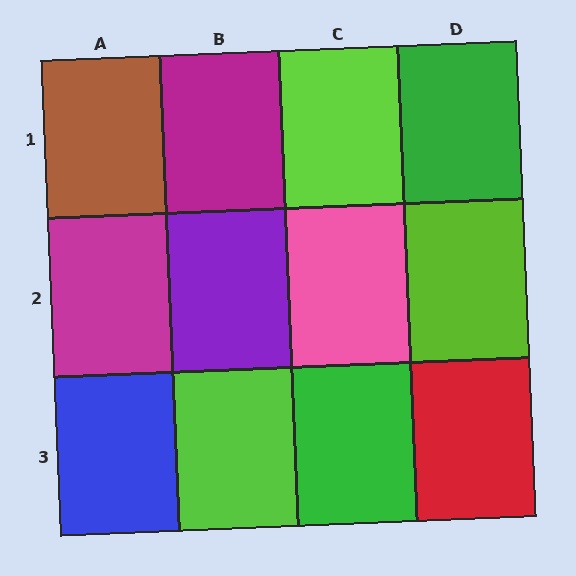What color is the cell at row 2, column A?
Magenta.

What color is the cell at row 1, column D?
Green.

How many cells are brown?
1 cell is brown.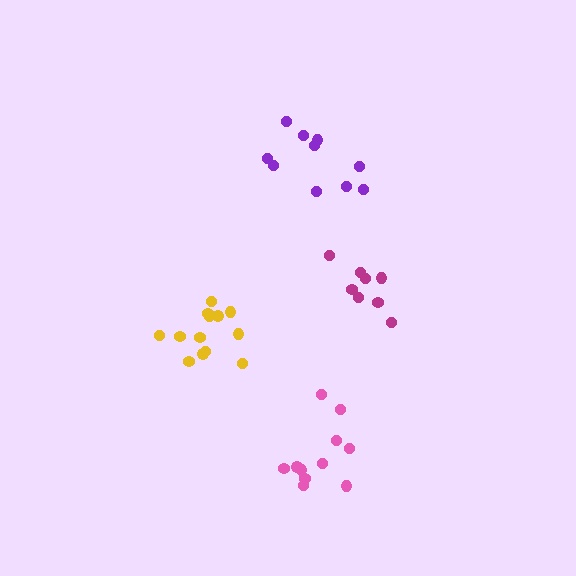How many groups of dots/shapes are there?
There are 4 groups.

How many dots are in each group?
Group 1: 8 dots, Group 2: 13 dots, Group 3: 10 dots, Group 4: 11 dots (42 total).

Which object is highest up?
The purple cluster is topmost.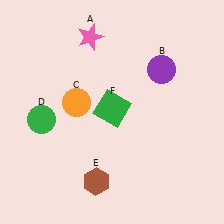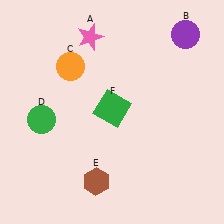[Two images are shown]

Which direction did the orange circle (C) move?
The orange circle (C) moved up.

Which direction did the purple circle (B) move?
The purple circle (B) moved up.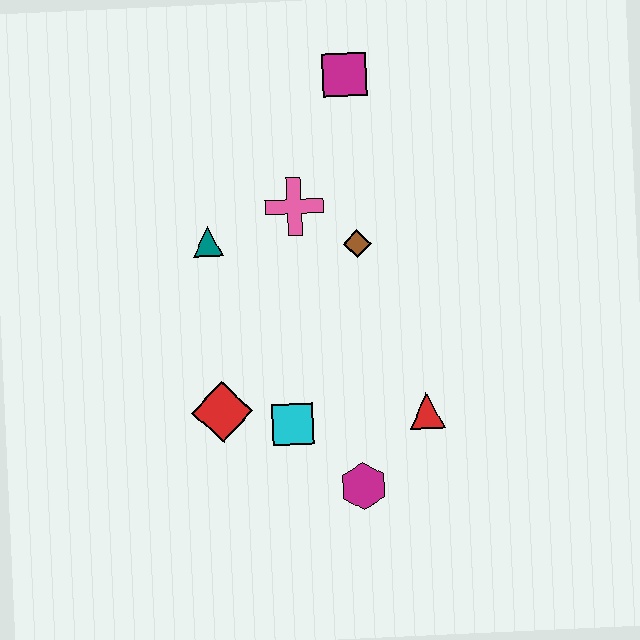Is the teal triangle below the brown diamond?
No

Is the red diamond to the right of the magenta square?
No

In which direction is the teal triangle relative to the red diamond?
The teal triangle is above the red diamond.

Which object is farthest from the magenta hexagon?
The magenta square is farthest from the magenta hexagon.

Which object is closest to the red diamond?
The cyan square is closest to the red diamond.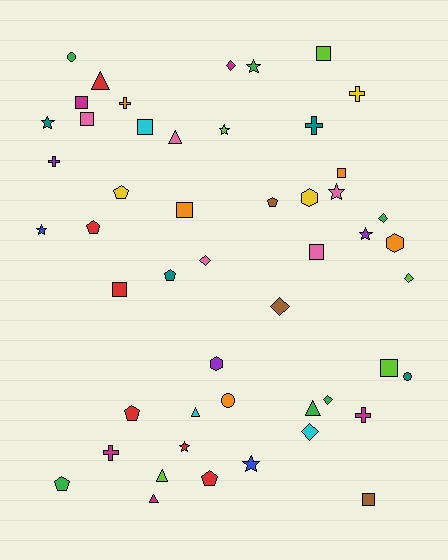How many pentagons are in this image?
There are 7 pentagons.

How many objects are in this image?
There are 50 objects.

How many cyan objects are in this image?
There are 3 cyan objects.